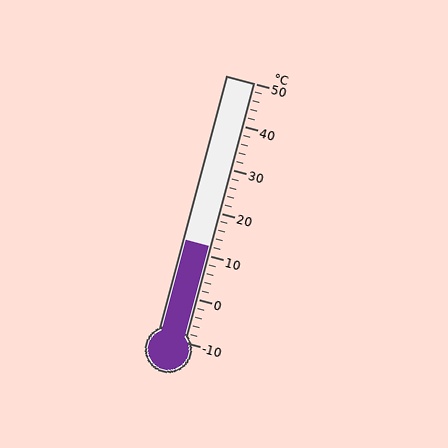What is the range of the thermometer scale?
The thermometer scale ranges from -10°C to 50°C.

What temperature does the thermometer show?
The thermometer shows approximately 12°C.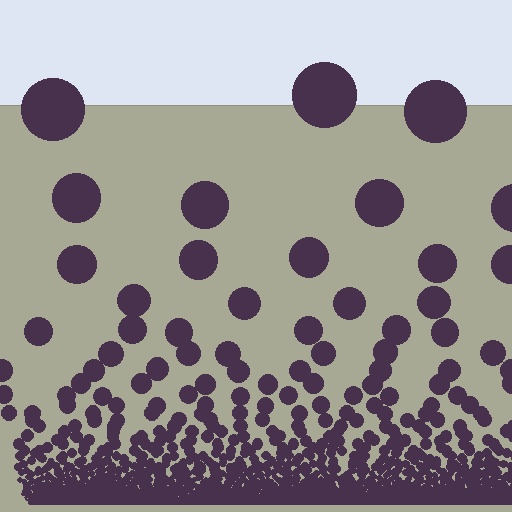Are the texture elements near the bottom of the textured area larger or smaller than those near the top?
Smaller. The gradient is inverted — elements near the bottom are smaller and denser.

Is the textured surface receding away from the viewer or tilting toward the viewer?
The surface appears to tilt toward the viewer. Texture elements get larger and sparser toward the top.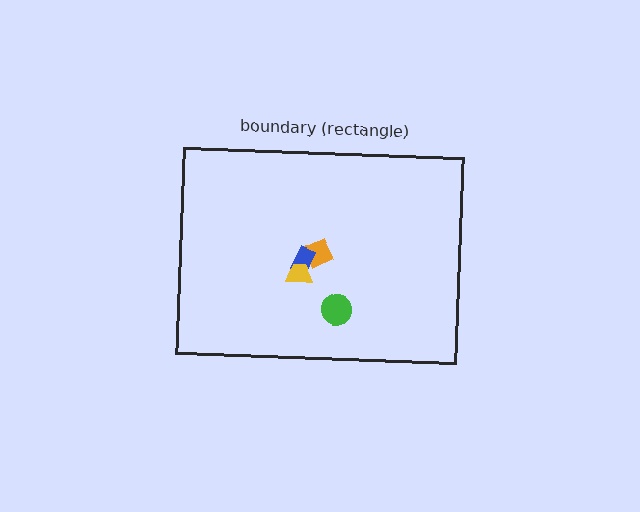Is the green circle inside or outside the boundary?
Inside.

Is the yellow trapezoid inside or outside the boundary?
Inside.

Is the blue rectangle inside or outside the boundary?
Inside.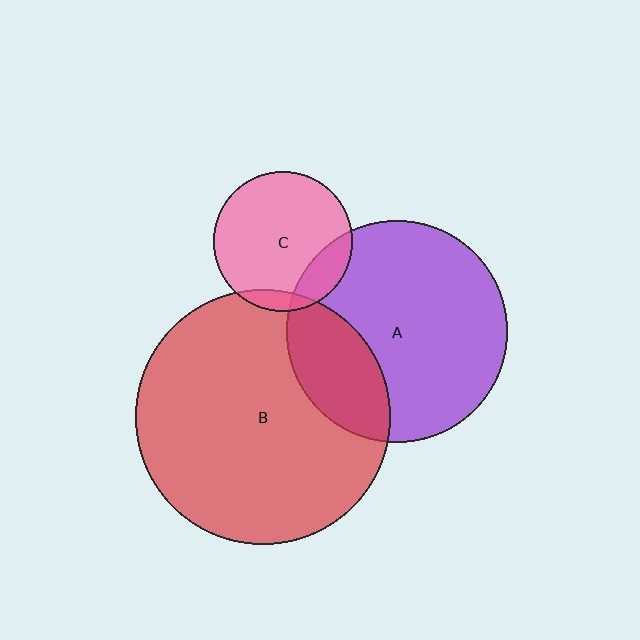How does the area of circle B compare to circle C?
Approximately 3.3 times.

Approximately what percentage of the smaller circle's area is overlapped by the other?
Approximately 25%.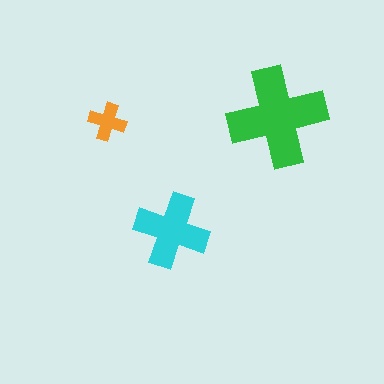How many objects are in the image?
There are 3 objects in the image.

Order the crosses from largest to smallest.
the green one, the cyan one, the orange one.